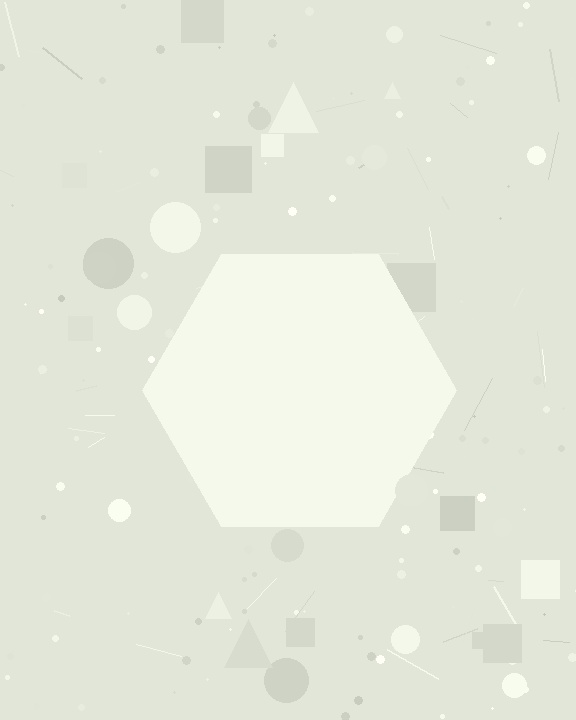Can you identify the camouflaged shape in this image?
The camouflaged shape is a hexagon.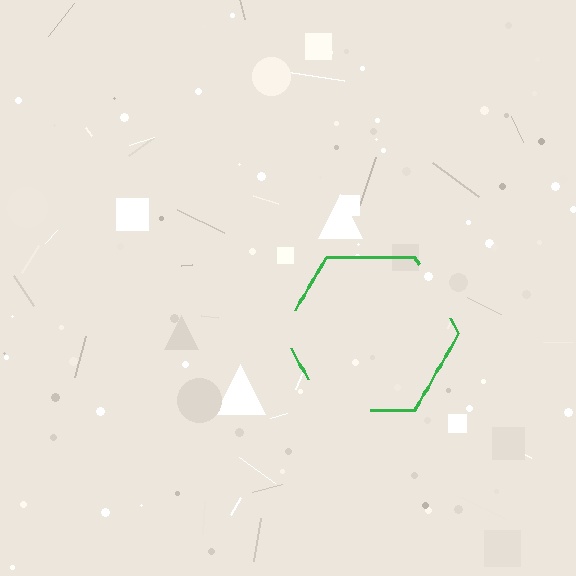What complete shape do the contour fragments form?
The contour fragments form a hexagon.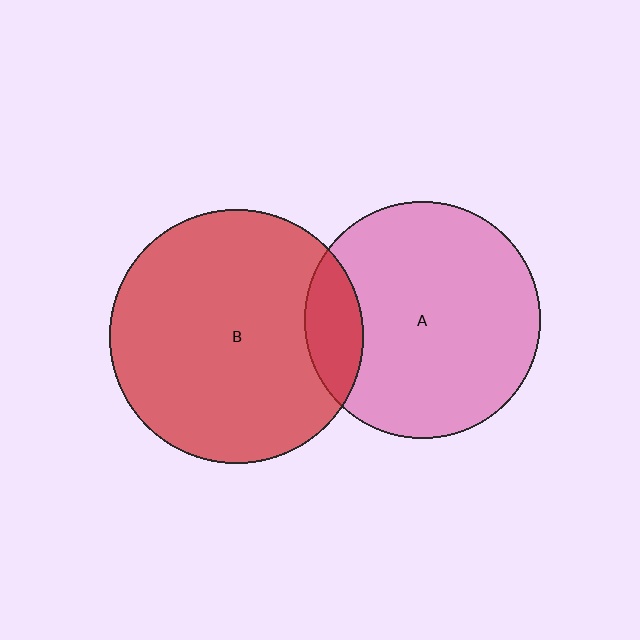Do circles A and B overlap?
Yes.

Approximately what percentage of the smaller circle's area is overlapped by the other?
Approximately 15%.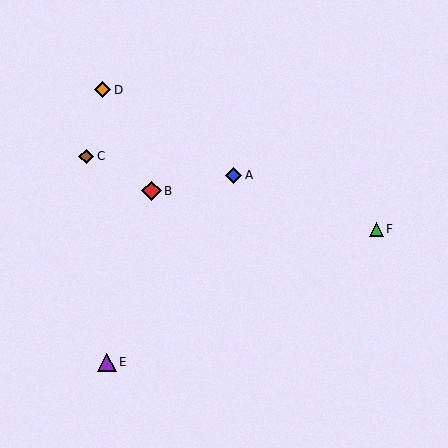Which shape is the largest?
The red diamond (labeled B) is the largest.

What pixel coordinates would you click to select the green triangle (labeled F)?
Click at (376, 229) to select the green triangle F.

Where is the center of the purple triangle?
The center of the purple triangle is at (107, 362).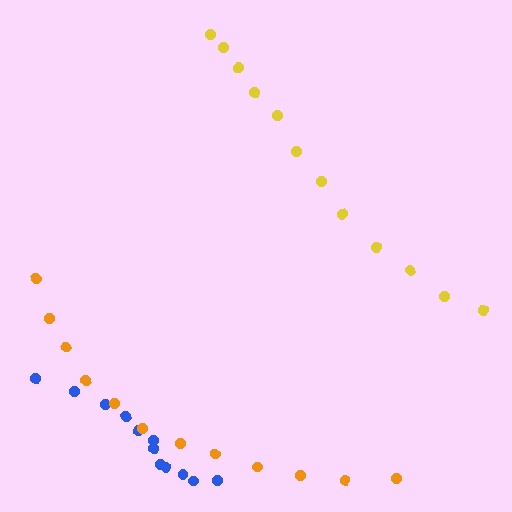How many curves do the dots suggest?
There are 3 distinct paths.